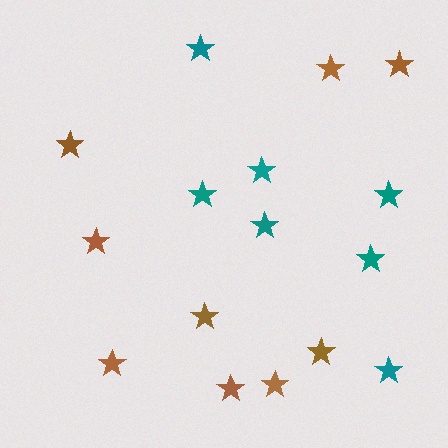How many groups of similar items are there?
There are 2 groups: one group of brown stars (9) and one group of teal stars (7).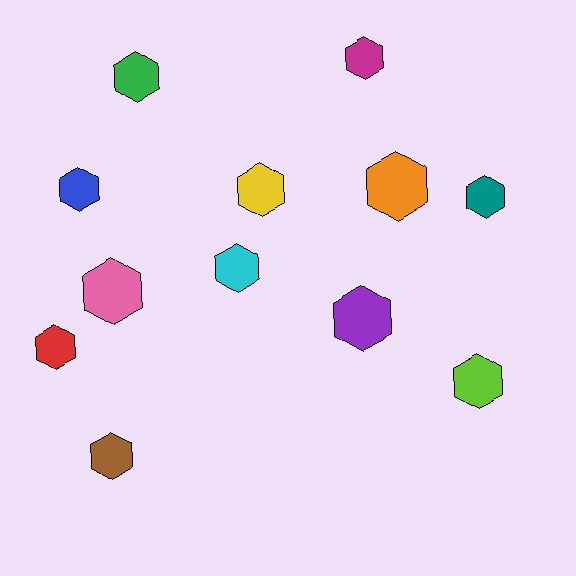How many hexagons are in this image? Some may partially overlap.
There are 12 hexagons.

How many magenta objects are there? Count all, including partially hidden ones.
There is 1 magenta object.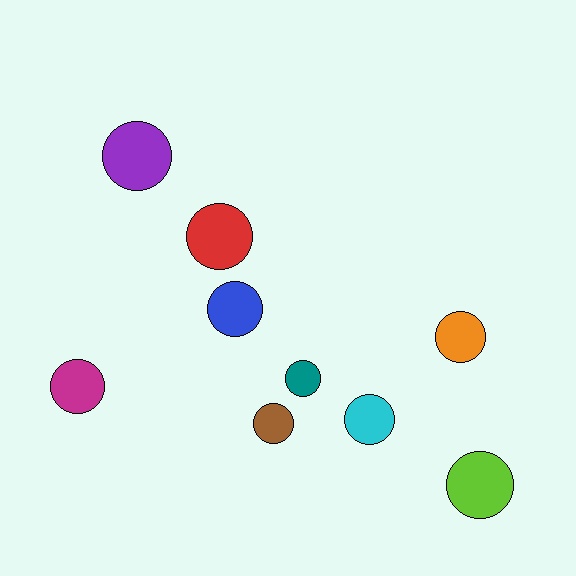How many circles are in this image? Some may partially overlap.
There are 9 circles.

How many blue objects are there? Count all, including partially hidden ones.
There is 1 blue object.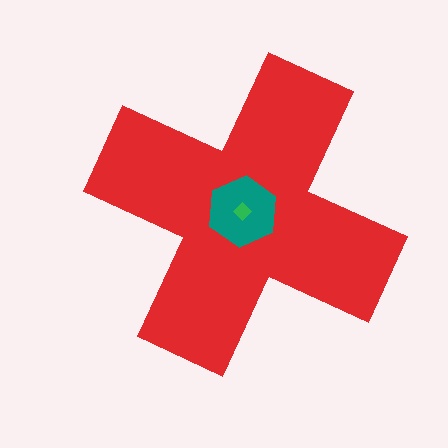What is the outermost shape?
The red cross.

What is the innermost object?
The green diamond.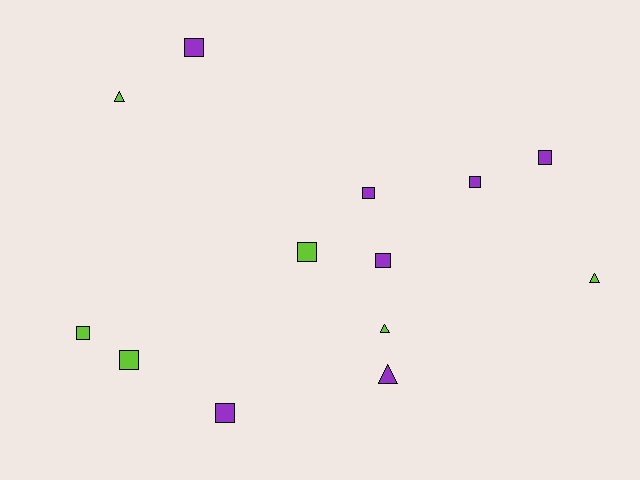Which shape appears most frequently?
Square, with 9 objects.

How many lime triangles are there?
There are 3 lime triangles.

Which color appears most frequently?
Purple, with 7 objects.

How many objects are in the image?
There are 13 objects.